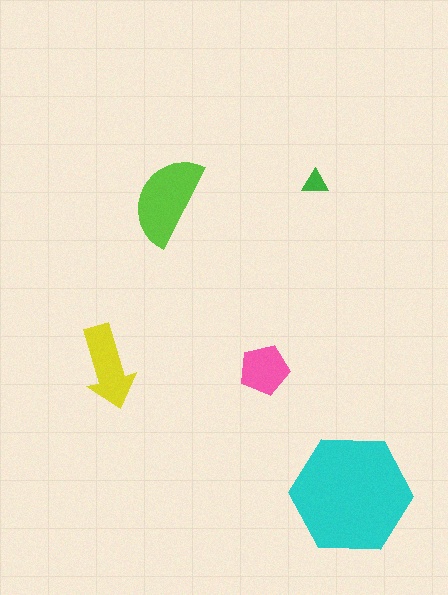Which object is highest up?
The green triangle is topmost.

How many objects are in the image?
There are 5 objects in the image.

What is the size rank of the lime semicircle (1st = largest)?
2nd.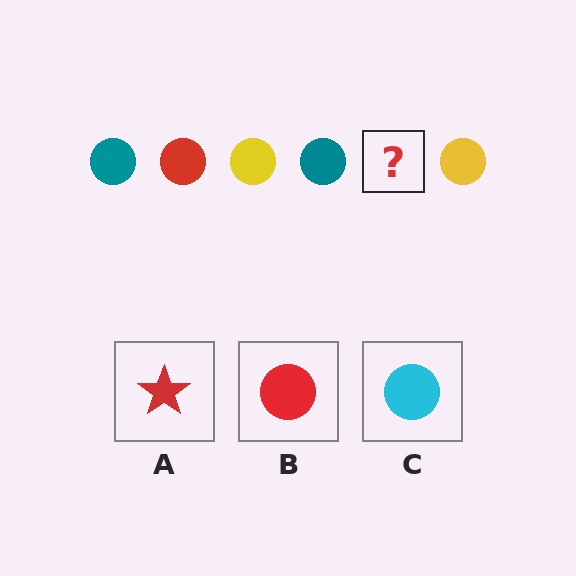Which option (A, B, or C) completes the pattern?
B.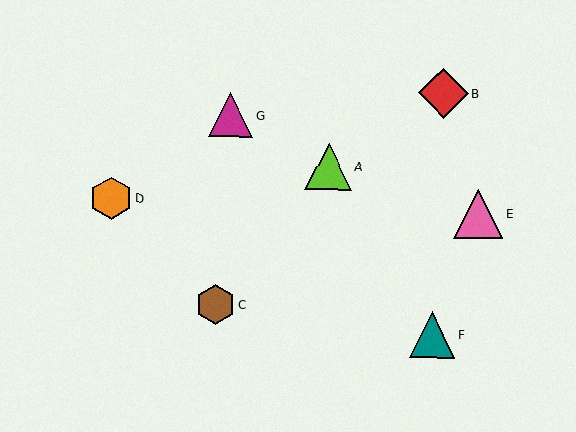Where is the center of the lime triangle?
The center of the lime triangle is at (329, 167).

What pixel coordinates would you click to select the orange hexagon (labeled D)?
Click at (111, 199) to select the orange hexagon D.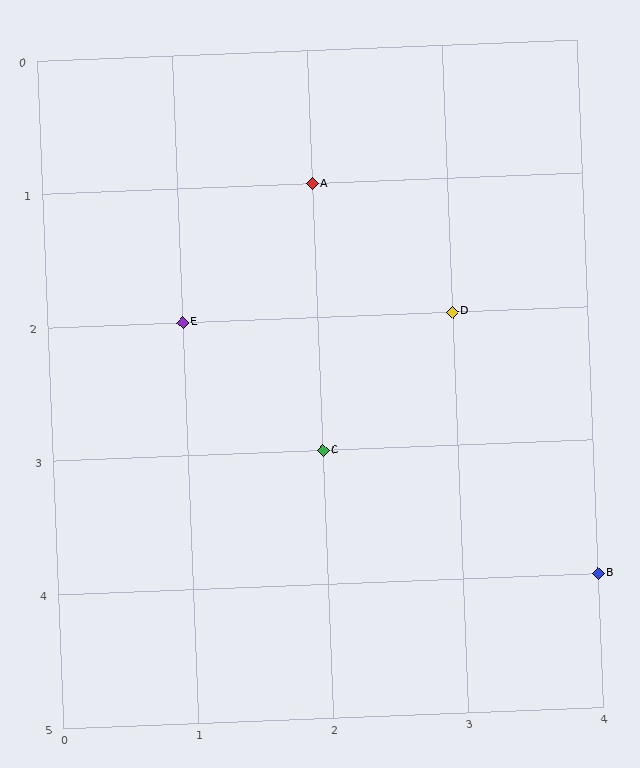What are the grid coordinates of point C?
Point C is at grid coordinates (2, 3).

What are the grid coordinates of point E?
Point E is at grid coordinates (1, 2).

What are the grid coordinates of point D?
Point D is at grid coordinates (3, 2).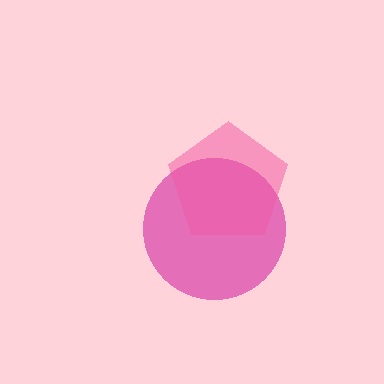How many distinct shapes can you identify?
There are 2 distinct shapes: a magenta circle, a pink pentagon.